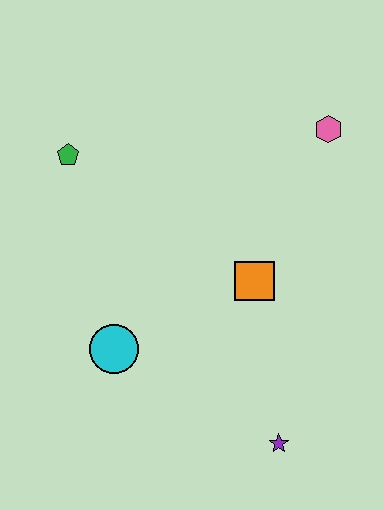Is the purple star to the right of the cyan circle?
Yes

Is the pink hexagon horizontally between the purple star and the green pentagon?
No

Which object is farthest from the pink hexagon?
The purple star is farthest from the pink hexagon.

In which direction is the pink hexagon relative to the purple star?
The pink hexagon is above the purple star.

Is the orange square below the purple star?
No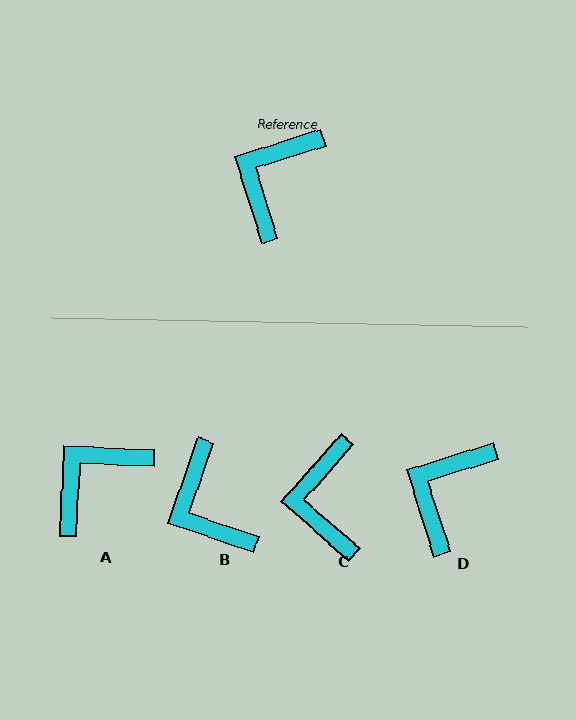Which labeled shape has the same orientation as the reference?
D.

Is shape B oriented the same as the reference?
No, it is off by about 53 degrees.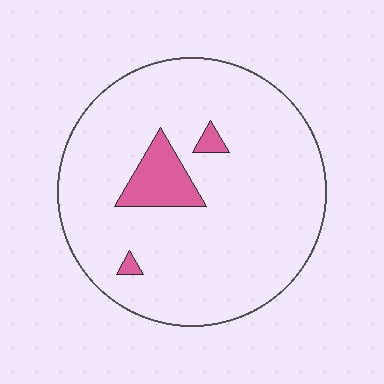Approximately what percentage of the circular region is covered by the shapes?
Approximately 10%.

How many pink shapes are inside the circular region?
3.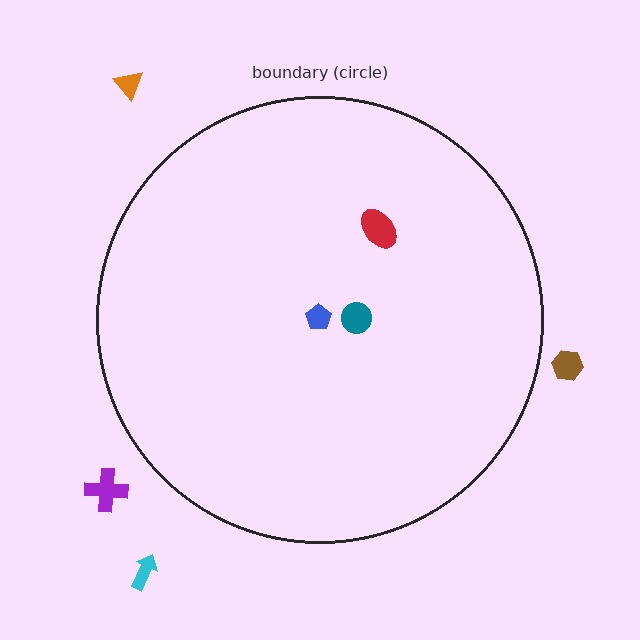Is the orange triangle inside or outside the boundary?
Outside.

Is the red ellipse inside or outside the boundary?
Inside.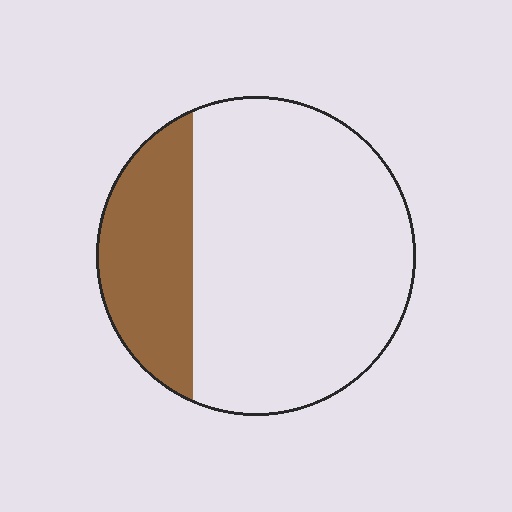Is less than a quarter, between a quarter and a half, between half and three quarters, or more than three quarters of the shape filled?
Between a quarter and a half.